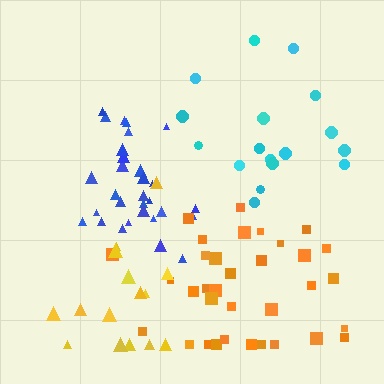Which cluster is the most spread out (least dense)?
Cyan.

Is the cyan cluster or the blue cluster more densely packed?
Blue.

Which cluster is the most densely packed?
Blue.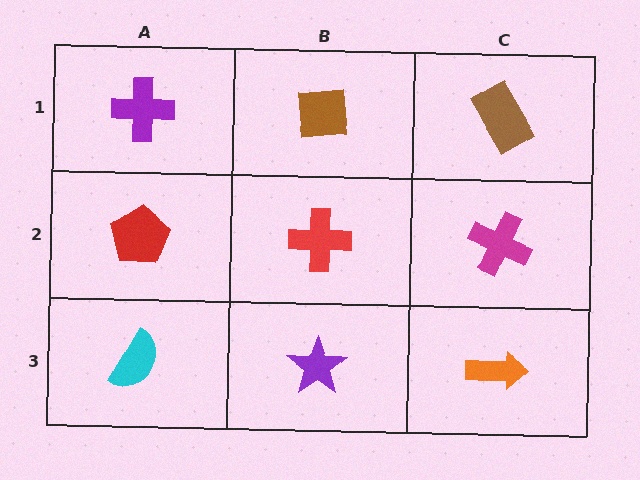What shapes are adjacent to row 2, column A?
A purple cross (row 1, column A), a cyan semicircle (row 3, column A), a red cross (row 2, column B).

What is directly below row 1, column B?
A red cross.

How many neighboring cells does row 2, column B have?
4.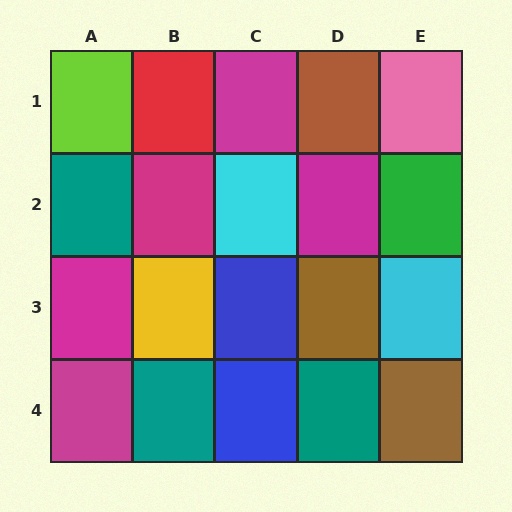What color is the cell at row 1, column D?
Brown.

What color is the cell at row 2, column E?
Green.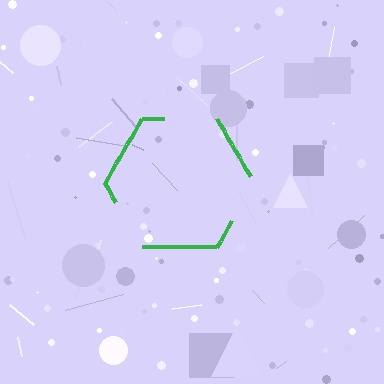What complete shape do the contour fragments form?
The contour fragments form a hexagon.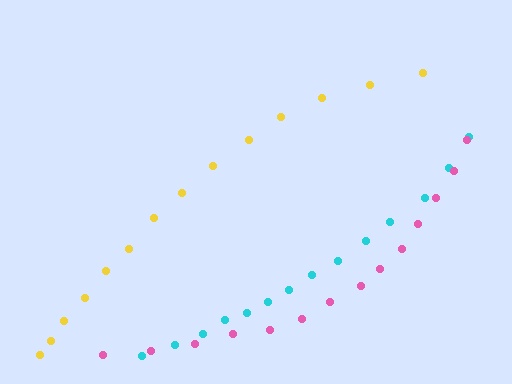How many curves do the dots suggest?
There are 3 distinct paths.